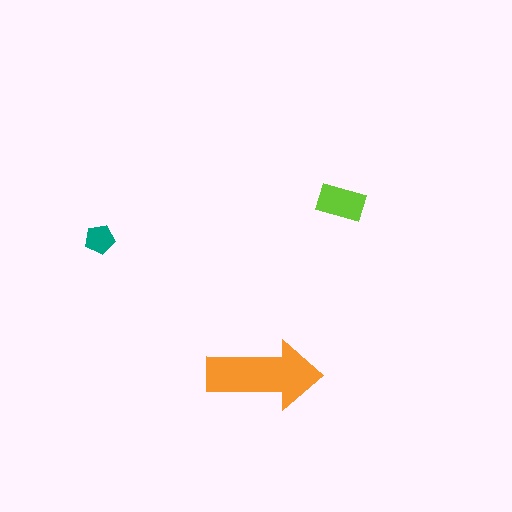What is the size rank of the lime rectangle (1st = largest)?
2nd.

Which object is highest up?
The lime rectangle is topmost.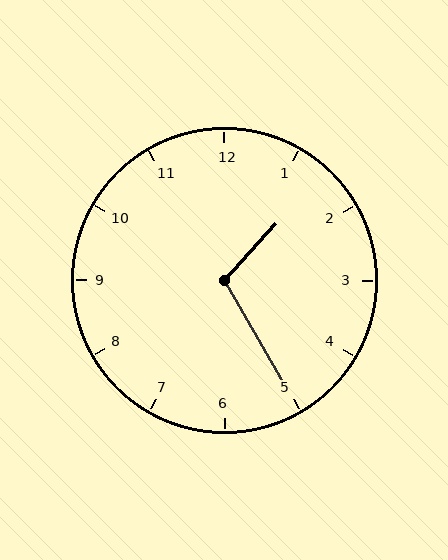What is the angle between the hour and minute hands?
Approximately 108 degrees.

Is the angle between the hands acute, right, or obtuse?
It is obtuse.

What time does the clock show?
1:25.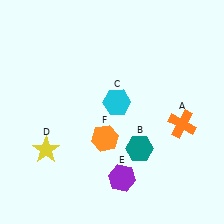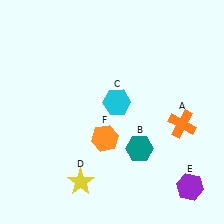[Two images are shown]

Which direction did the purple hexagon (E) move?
The purple hexagon (E) moved right.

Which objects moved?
The objects that moved are: the yellow star (D), the purple hexagon (E).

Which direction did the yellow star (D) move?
The yellow star (D) moved right.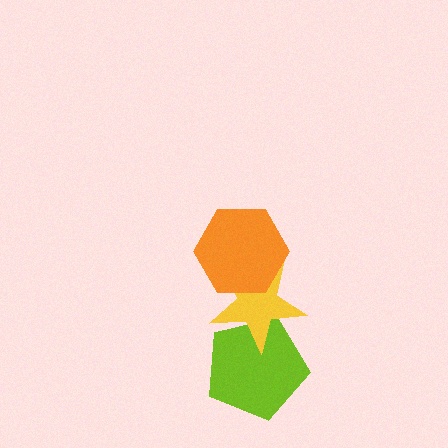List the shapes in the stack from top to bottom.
From top to bottom: the orange hexagon, the yellow star, the lime pentagon.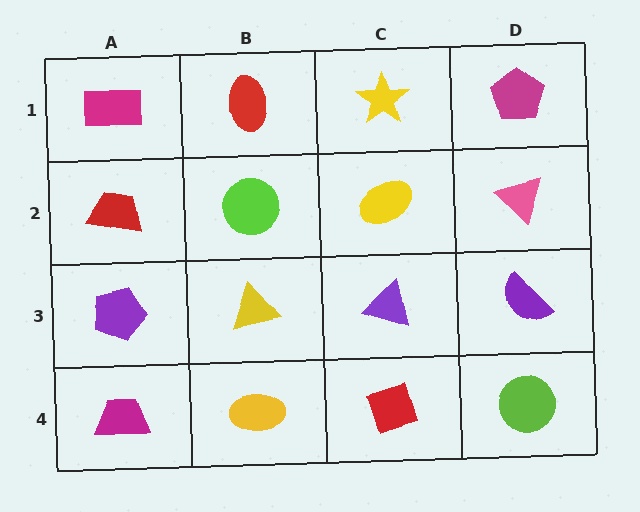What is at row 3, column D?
A purple semicircle.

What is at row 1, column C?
A yellow star.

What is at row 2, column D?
A pink triangle.